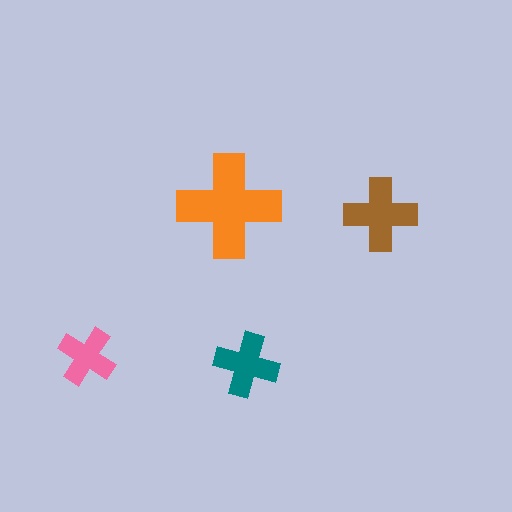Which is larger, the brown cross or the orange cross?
The orange one.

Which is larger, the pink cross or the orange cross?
The orange one.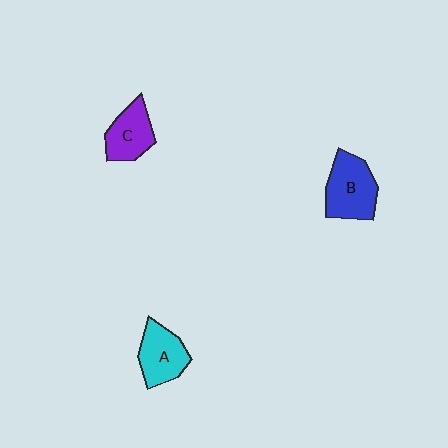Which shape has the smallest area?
Shape C (purple).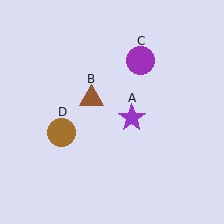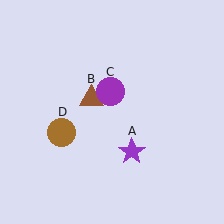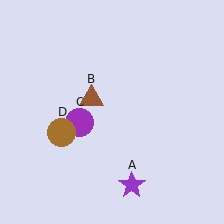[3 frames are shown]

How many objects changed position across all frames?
2 objects changed position: purple star (object A), purple circle (object C).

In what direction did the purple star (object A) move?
The purple star (object A) moved down.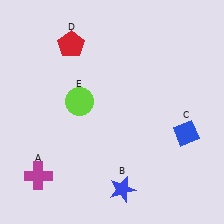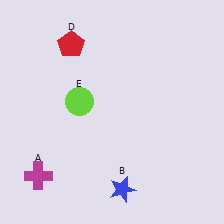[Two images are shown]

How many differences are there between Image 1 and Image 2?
There is 1 difference between the two images.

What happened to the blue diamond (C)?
The blue diamond (C) was removed in Image 2. It was in the bottom-right area of Image 1.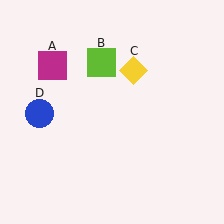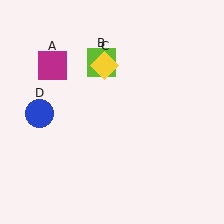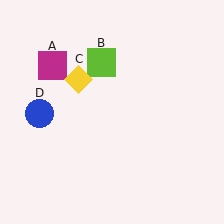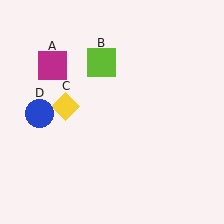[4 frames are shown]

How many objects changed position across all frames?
1 object changed position: yellow diamond (object C).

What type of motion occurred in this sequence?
The yellow diamond (object C) rotated counterclockwise around the center of the scene.